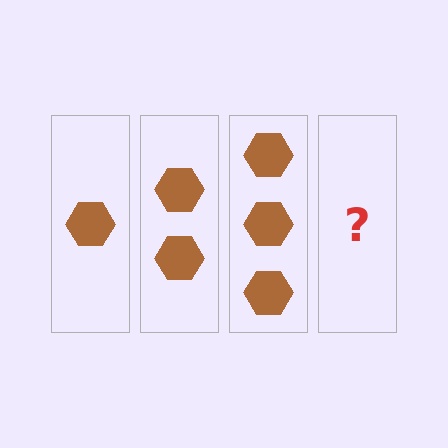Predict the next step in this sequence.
The next step is 4 hexagons.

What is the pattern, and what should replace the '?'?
The pattern is that each step adds one more hexagon. The '?' should be 4 hexagons.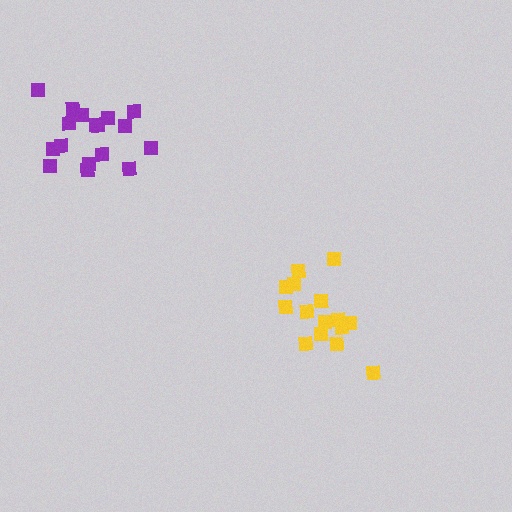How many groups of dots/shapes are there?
There are 2 groups.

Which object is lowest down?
The yellow cluster is bottommost.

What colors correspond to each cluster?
The clusters are colored: yellow, purple.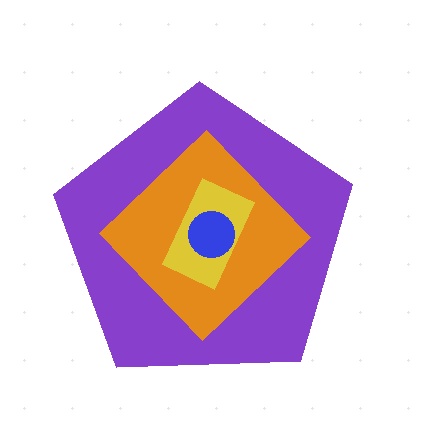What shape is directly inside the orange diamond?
The yellow rectangle.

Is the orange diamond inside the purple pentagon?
Yes.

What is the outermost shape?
The purple pentagon.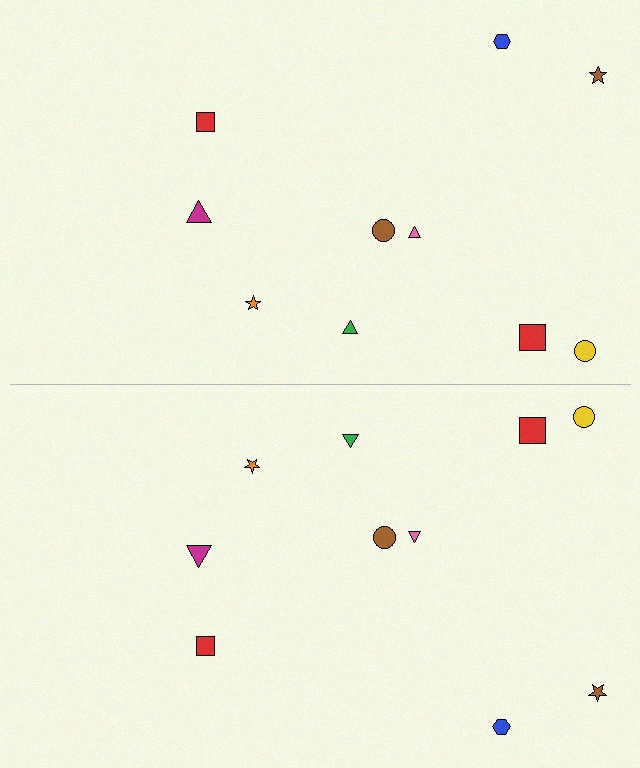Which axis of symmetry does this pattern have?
The pattern has a horizontal axis of symmetry running through the center of the image.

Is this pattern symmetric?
Yes, this pattern has bilateral (reflection) symmetry.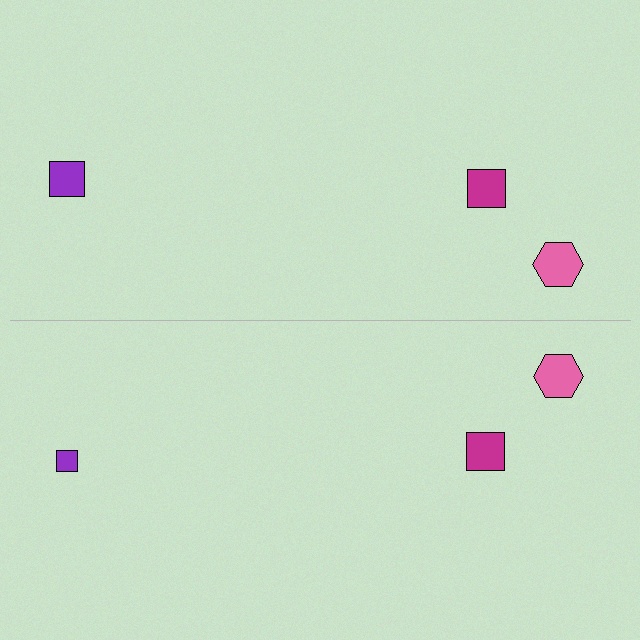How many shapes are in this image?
There are 6 shapes in this image.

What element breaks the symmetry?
The purple square on the bottom side has a different size than its mirror counterpart.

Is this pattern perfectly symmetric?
No, the pattern is not perfectly symmetric. The purple square on the bottom side has a different size than its mirror counterpart.